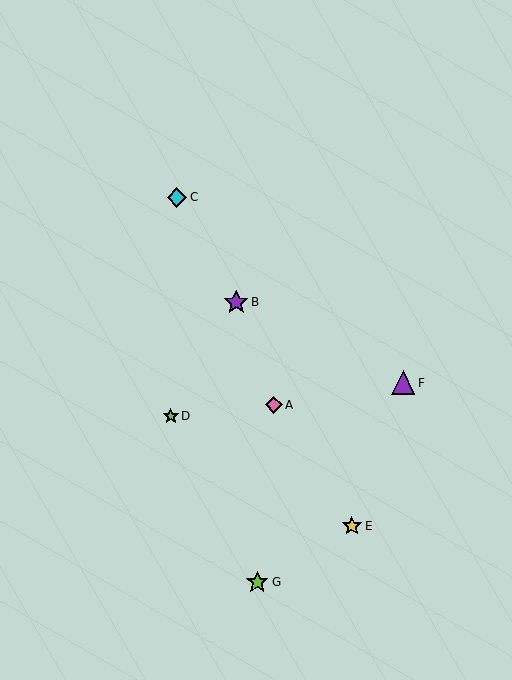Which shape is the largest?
The purple star (labeled B) is the largest.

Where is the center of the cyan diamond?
The center of the cyan diamond is at (177, 197).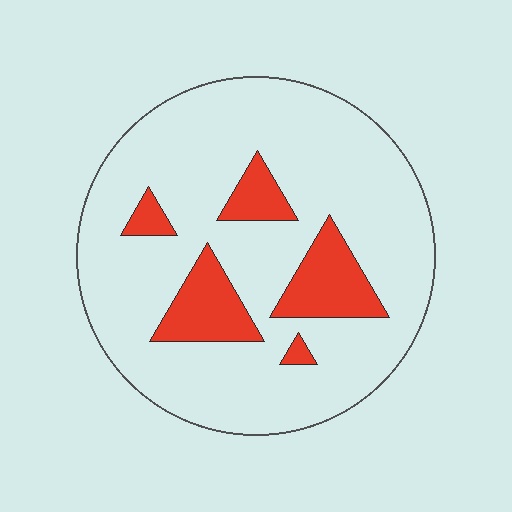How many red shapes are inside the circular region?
5.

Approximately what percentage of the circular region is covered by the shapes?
Approximately 15%.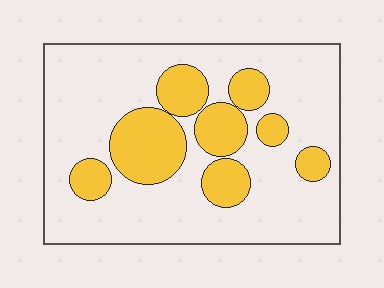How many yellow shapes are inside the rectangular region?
8.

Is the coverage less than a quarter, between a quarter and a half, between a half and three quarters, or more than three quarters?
Between a quarter and a half.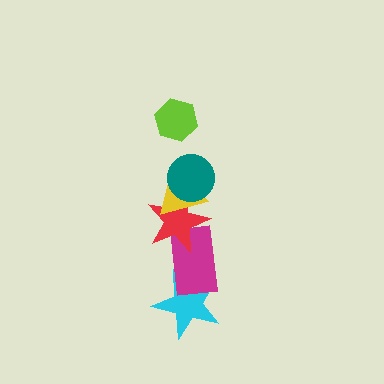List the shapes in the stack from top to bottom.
From top to bottom: the lime hexagon, the teal circle, the yellow triangle, the red star, the magenta rectangle, the cyan star.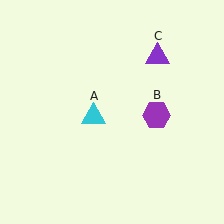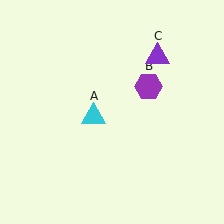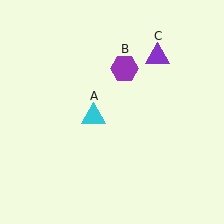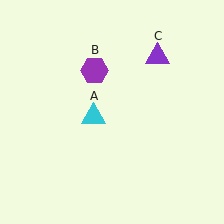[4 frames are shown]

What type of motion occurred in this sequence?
The purple hexagon (object B) rotated counterclockwise around the center of the scene.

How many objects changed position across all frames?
1 object changed position: purple hexagon (object B).